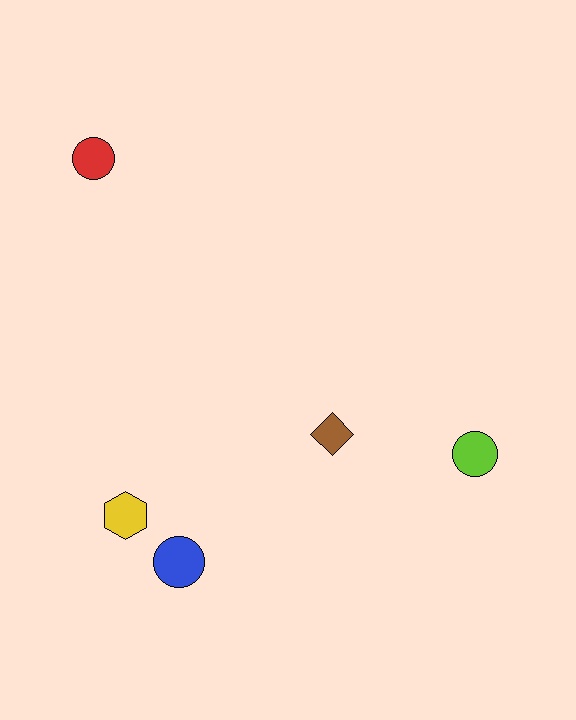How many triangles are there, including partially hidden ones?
There are no triangles.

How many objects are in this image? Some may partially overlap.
There are 5 objects.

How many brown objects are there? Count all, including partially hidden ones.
There is 1 brown object.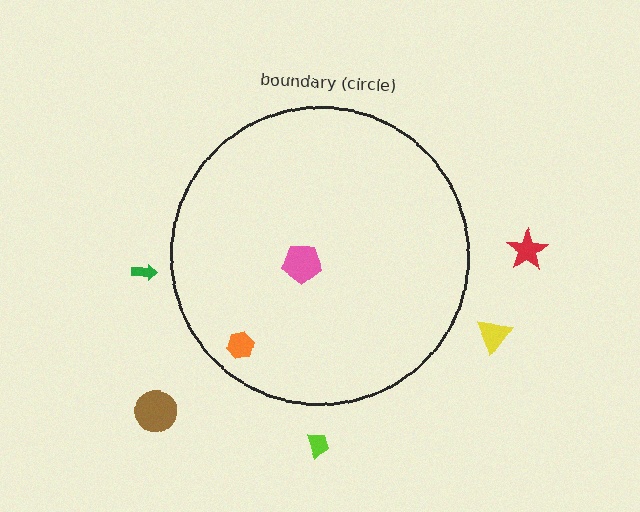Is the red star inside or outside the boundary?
Outside.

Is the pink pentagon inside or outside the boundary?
Inside.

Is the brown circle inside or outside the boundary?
Outside.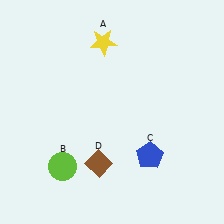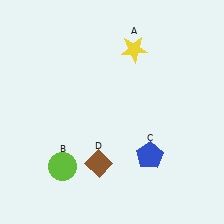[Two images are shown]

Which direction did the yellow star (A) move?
The yellow star (A) moved right.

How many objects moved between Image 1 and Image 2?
1 object moved between the two images.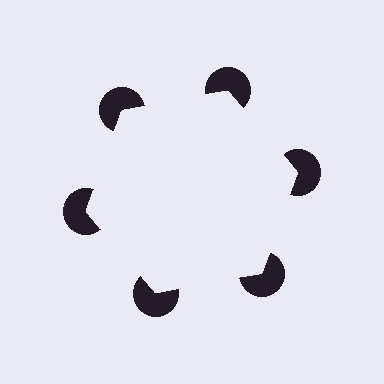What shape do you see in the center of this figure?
An illusory hexagon — its edges are inferred from the aligned wedge cuts in the pac-man discs, not physically drawn.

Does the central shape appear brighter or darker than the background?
It typically appears slightly brighter than the background, even though no actual brightness change is drawn.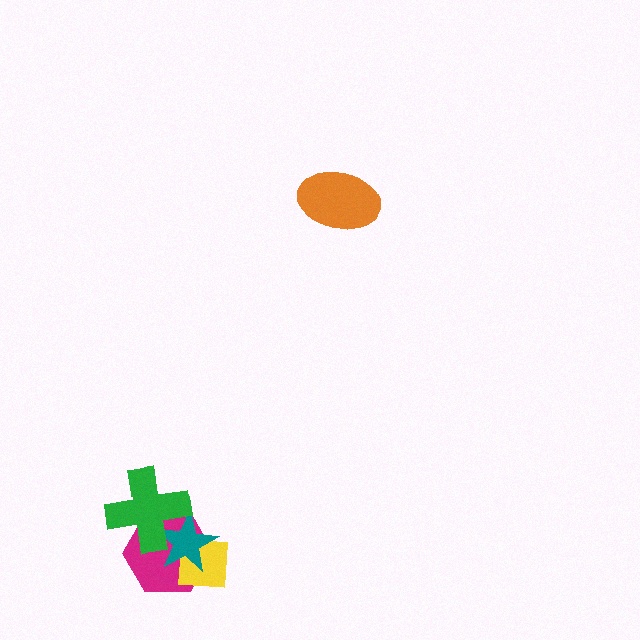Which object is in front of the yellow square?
The teal star is in front of the yellow square.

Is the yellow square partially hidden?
Yes, it is partially covered by another shape.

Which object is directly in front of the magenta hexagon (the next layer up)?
The yellow square is directly in front of the magenta hexagon.